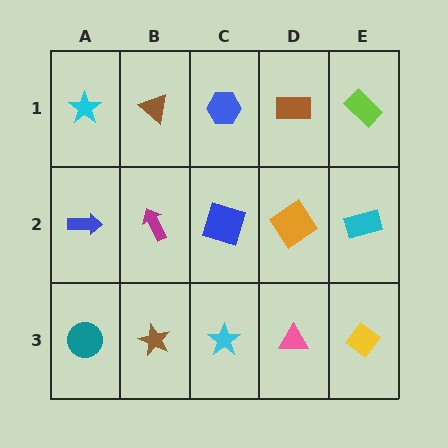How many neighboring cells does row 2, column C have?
4.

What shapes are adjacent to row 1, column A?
A blue arrow (row 2, column A), a brown triangle (row 1, column B).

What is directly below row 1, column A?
A blue arrow.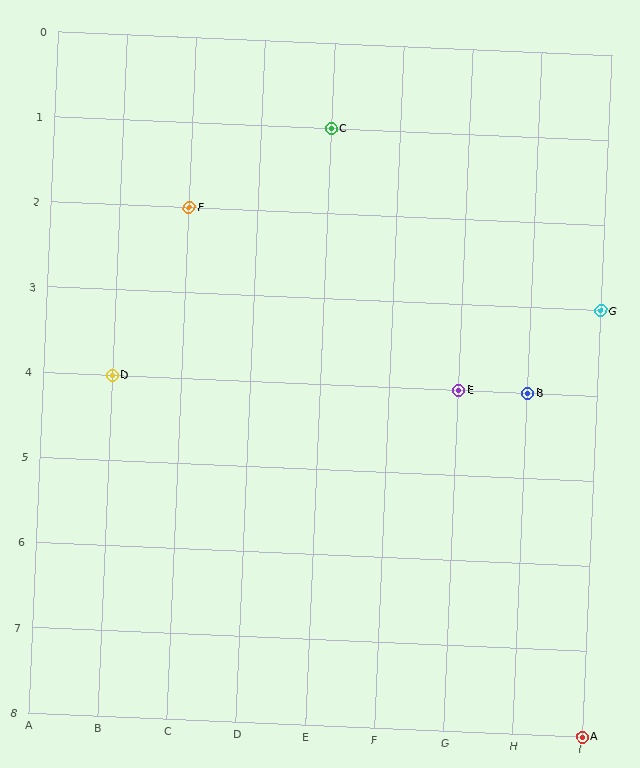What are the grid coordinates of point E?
Point E is at grid coordinates (G, 4).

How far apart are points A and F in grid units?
Points A and F are 6 columns and 6 rows apart (about 8.5 grid units diagonally).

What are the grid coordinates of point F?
Point F is at grid coordinates (C, 2).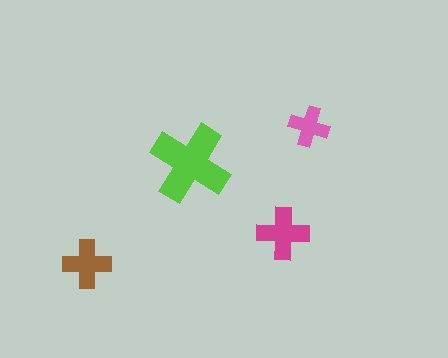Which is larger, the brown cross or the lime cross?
The lime one.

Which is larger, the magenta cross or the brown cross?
The magenta one.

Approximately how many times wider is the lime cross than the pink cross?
About 2 times wider.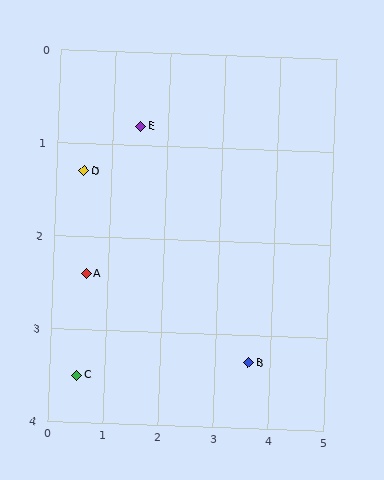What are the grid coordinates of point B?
Point B is at approximately (3.6, 3.3).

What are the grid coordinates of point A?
Point A is at approximately (0.6, 2.4).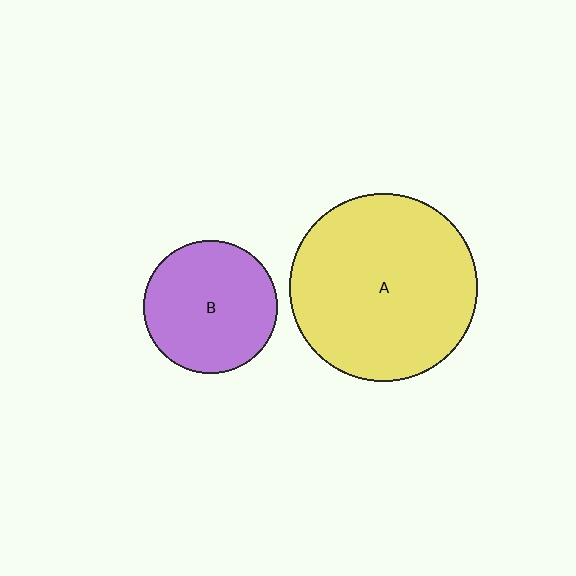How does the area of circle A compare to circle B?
Approximately 2.0 times.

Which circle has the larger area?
Circle A (yellow).